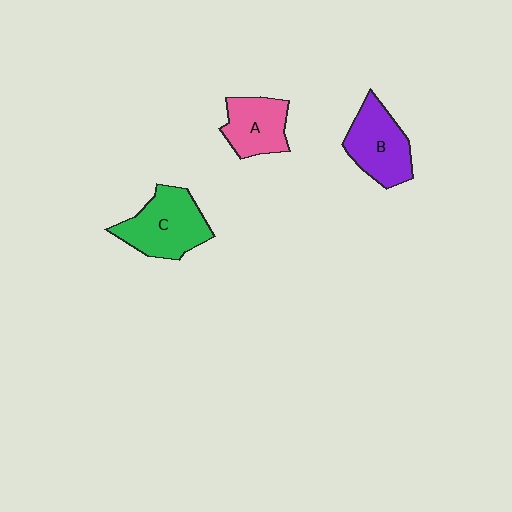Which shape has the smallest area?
Shape A (pink).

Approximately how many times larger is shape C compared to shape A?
Approximately 1.4 times.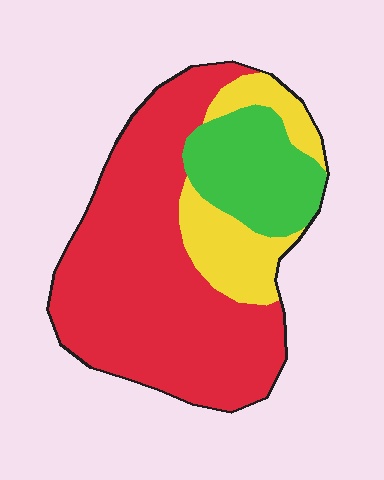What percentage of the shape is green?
Green takes up about one fifth (1/5) of the shape.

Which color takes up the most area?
Red, at roughly 65%.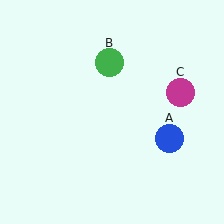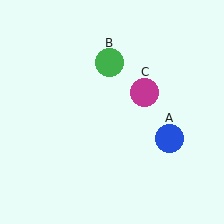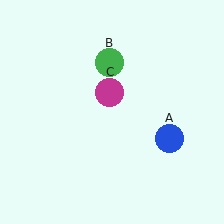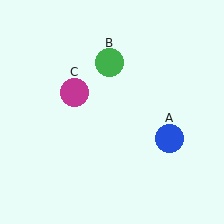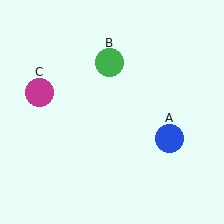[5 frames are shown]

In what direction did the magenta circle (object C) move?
The magenta circle (object C) moved left.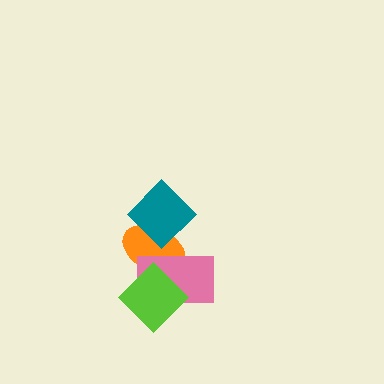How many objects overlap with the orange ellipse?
3 objects overlap with the orange ellipse.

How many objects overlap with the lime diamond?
2 objects overlap with the lime diamond.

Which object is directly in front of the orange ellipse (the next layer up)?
The teal diamond is directly in front of the orange ellipse.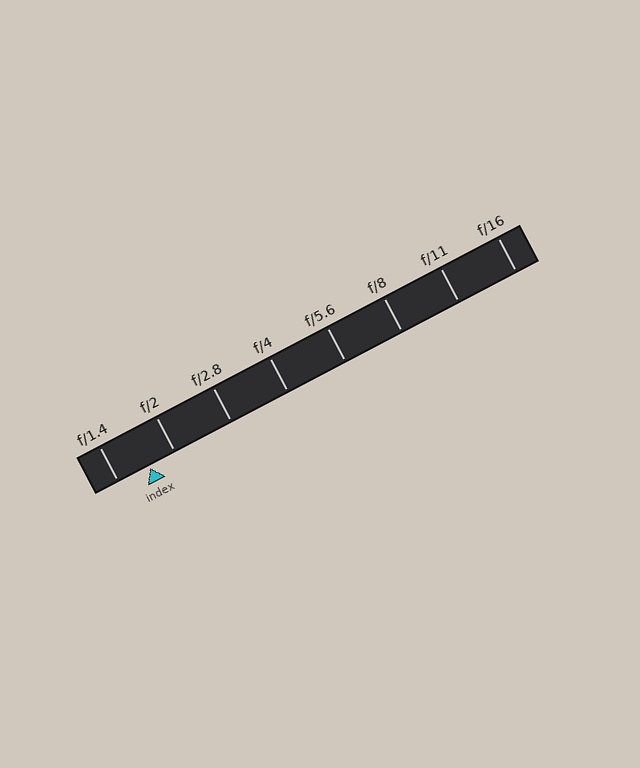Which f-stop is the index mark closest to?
The index mark is closest to f/2.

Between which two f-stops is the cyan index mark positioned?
The index mark is between f/1.4 and f/2.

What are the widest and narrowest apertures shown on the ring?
The widest aperture shown is f/1.4 and the narrowest is f/16.